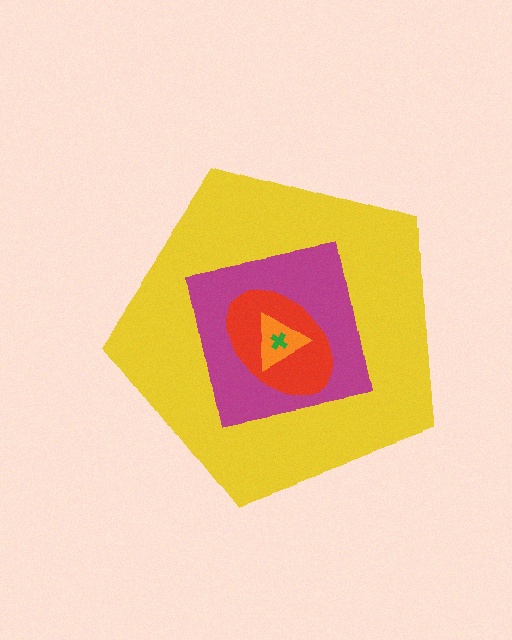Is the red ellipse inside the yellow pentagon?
Yes.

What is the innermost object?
The green cross.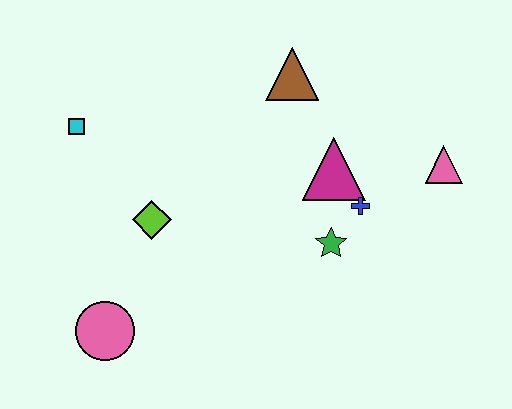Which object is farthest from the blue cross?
The cyan square is farthest from the blue cross.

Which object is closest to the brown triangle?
The magenta triangle is closest to the brown triangle.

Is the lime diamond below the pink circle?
No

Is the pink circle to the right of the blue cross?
No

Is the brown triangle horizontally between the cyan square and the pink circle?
No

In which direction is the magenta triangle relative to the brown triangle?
The magenta triangle is below the brown triangle.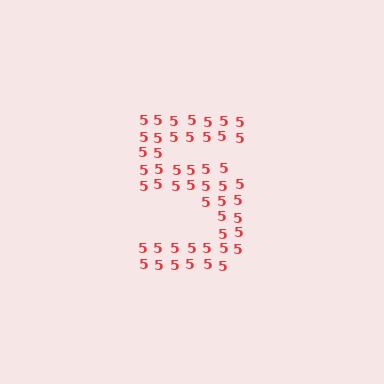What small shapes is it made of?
It is made of small digit 5's.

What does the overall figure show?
The overall figure shows the digit 5.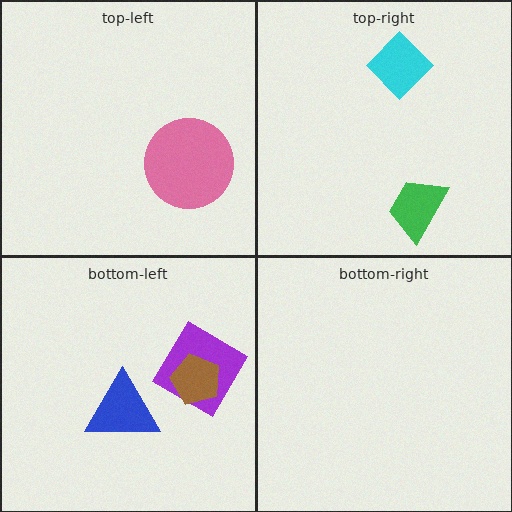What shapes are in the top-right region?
The green trapezoid, the cyan diamond.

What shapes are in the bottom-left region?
The purple diamond, the brown pentagon, the blue triangle.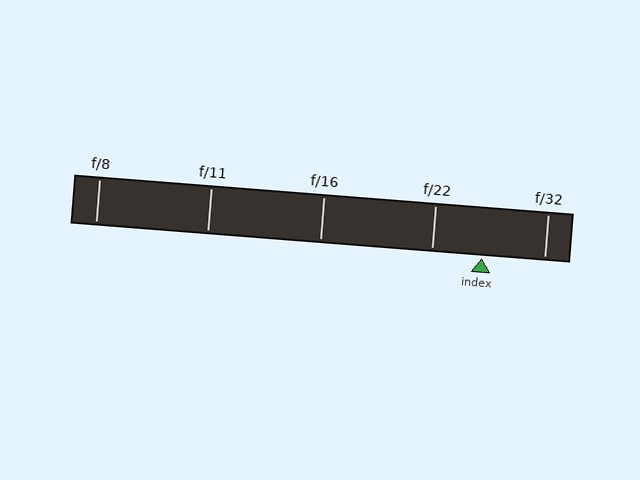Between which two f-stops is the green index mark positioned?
The index mark is between f/22 and f/32.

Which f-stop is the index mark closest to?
The index mark is closest to f/22.